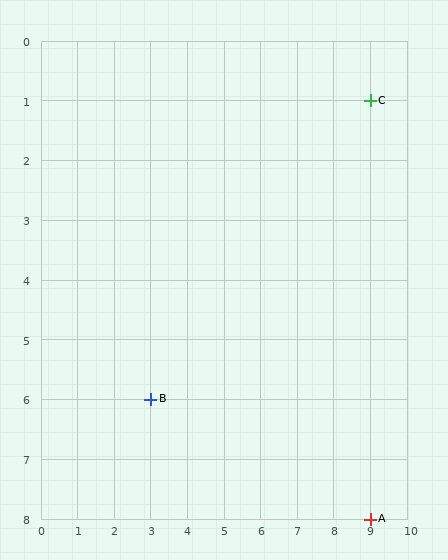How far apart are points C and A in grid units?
Points C and A are 7 rows apart.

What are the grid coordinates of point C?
Point C is at grid coordinates (9, 1).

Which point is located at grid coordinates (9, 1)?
Point C is at (9, 1).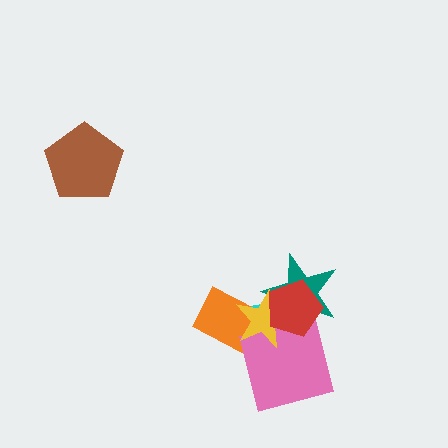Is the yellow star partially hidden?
Yes, it is partially covered by another shape.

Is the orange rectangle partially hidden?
Yes, it is partially covered by another shape.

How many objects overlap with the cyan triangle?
5 objects overlap with the cyan triangle.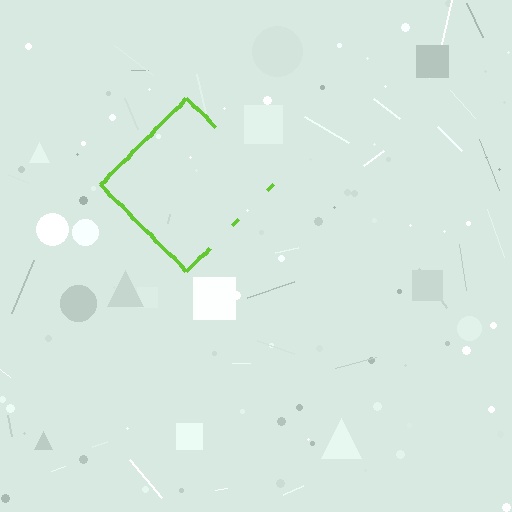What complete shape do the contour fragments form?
The contour fragments form a diamond.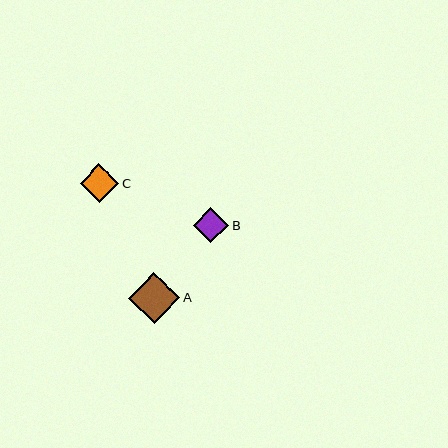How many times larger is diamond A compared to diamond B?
Diamond A is approximately 1.4 times the size of diamond B.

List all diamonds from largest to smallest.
From largest to smallest: A, C, B.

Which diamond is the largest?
Diamond A is the largest with a size of approximately 51 pixels.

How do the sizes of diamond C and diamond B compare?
Diamond C and diamond B are approximately the same size.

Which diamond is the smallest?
Diamond B is the smallest with a size of approximately 35 pixels.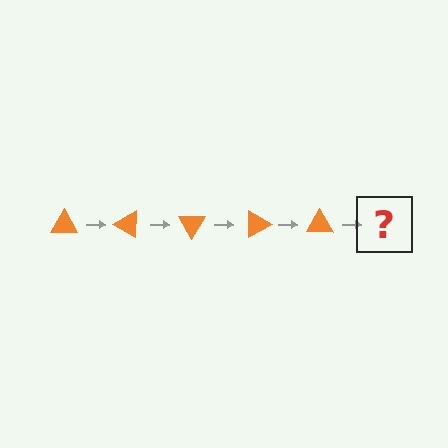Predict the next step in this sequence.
The next step is an orange triangle rotated 150 degrees.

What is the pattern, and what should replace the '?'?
The pattern is that the triangle rotates 30 degrees each step. The '?' should be an orange triangle rotated 150 degrees.